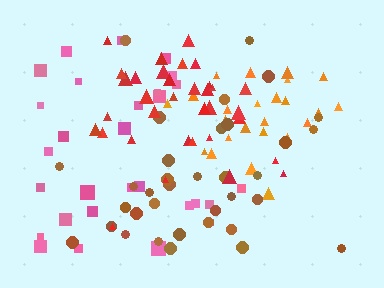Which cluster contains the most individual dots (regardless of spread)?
Brown (35).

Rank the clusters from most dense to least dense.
orange, red, brown, pink.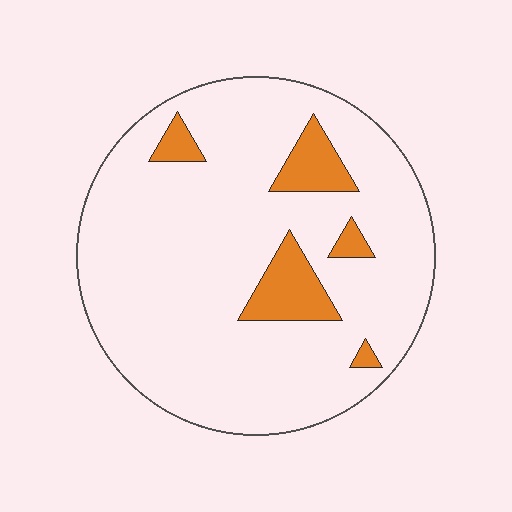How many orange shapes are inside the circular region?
5.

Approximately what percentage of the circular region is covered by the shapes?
Approximately 10%.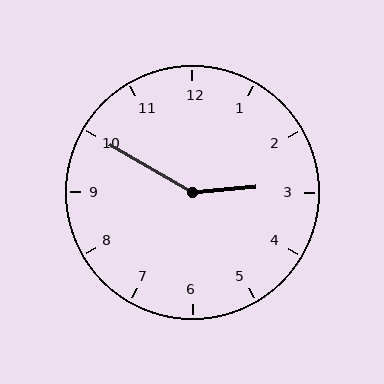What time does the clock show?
2:50.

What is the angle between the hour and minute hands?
Approximately 145 degrees.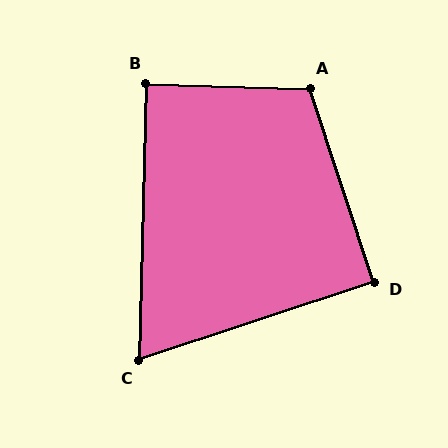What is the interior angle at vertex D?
Approximately 90 degrees (approximately right).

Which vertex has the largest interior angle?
A, at approximately 110 degrees.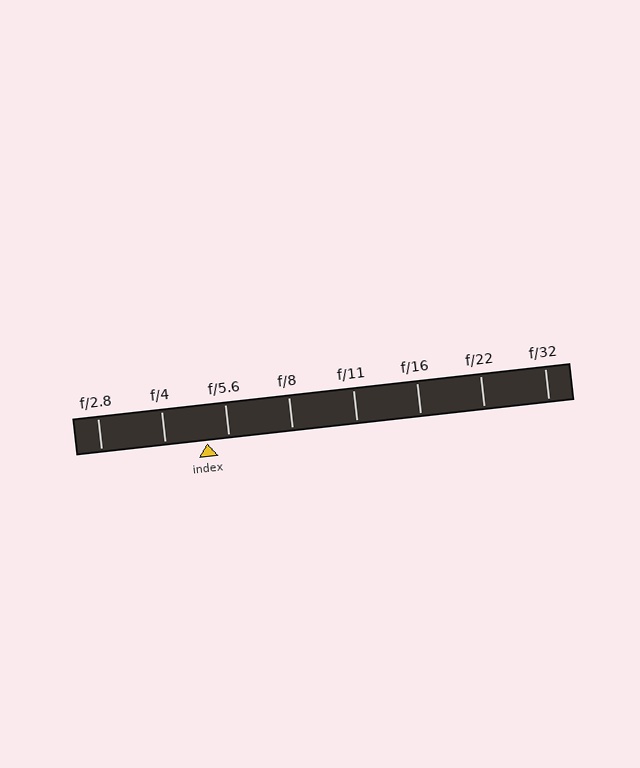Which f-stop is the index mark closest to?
The index mark is closest to f/5.6.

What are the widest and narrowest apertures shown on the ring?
The widest aperture shown is f/2.8 and the narrowest is f/32.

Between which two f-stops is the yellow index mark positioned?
The index mark is between f/4 and f/5.6.